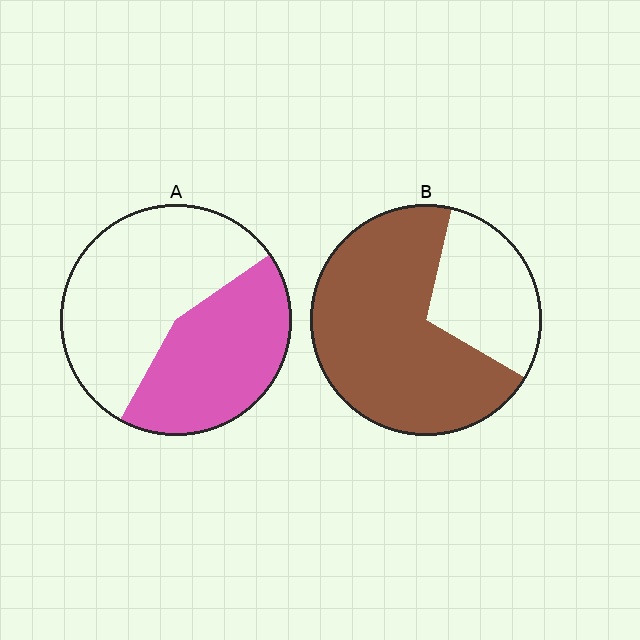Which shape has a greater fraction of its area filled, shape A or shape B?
Shape B.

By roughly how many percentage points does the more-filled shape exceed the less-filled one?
By roughly 25 percentage points (B over A).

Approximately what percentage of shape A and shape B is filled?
A is approximately 45% and B is approximately 70%.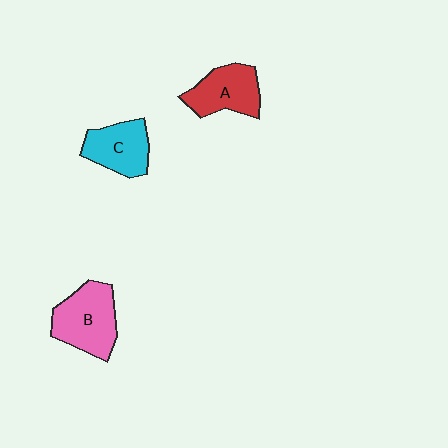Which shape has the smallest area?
Shape C (cyan).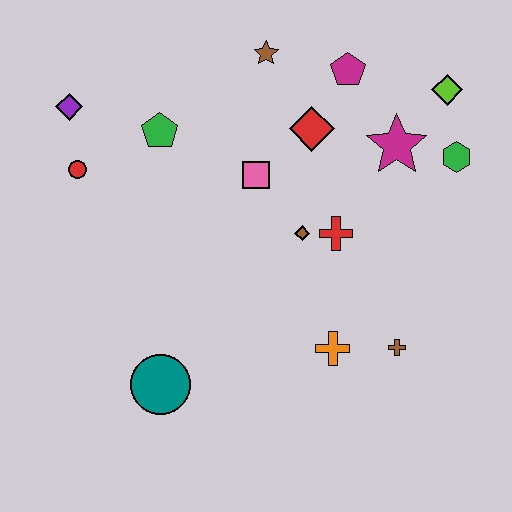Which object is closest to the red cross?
The brown diamond is closest to the red cross.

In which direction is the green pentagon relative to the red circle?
The green pentagon is to the right of the red circle.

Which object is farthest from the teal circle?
The lime diamond is farthest from the teal circle.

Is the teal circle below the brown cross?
Yes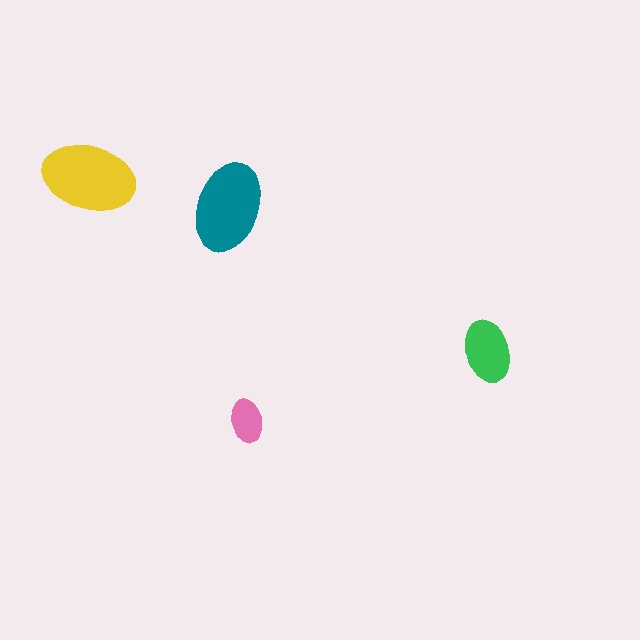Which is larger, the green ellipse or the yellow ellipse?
The yellow one.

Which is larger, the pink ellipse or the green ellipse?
The green one.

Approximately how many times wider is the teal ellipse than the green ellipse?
About 1.5 times wider.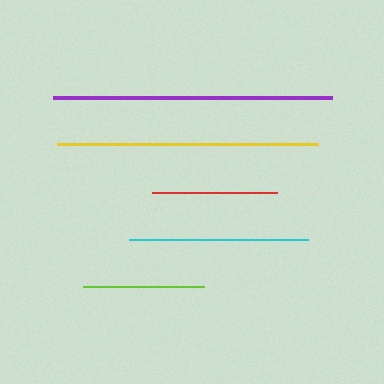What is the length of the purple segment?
The purple segment is approximately 279 pixels long.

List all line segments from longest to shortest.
From longest to shortest: purple, yellow, cyan, red, lime.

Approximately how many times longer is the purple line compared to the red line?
The purple line is approximately 2.2 times the length of the red line.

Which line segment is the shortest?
The lime line is the shortest at approximately 121 pixels.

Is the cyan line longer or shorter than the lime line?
The cyan line is longer than the lime line.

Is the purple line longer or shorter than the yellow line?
The purple line is longer than the yellow line.